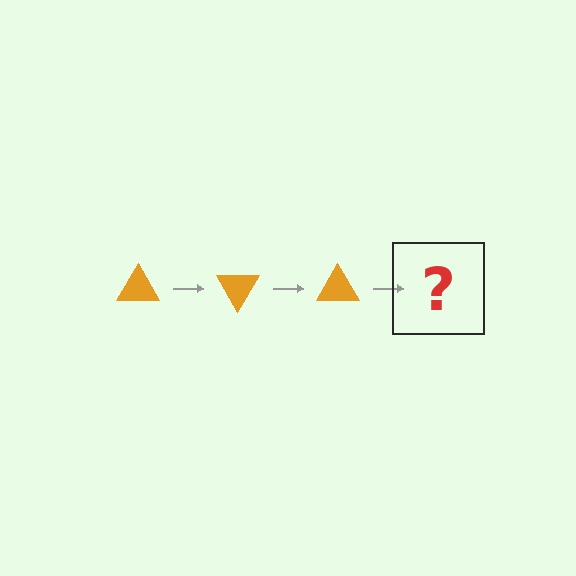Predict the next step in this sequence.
The next step is an orange triangle rotated 180 degrees.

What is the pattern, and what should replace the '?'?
The pattern is that the triangle rotates 60 degrees each step. The '?' should be an orange triangle rotated 180 degrees.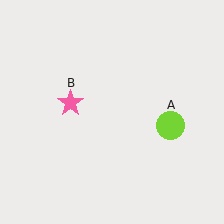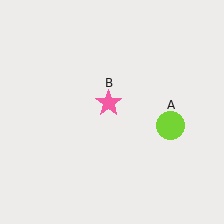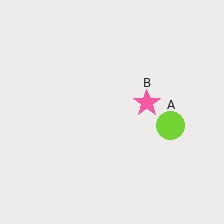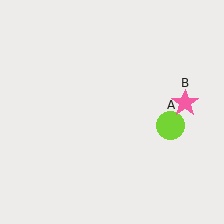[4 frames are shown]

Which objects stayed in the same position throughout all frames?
Lime circle (object A) remained stationary.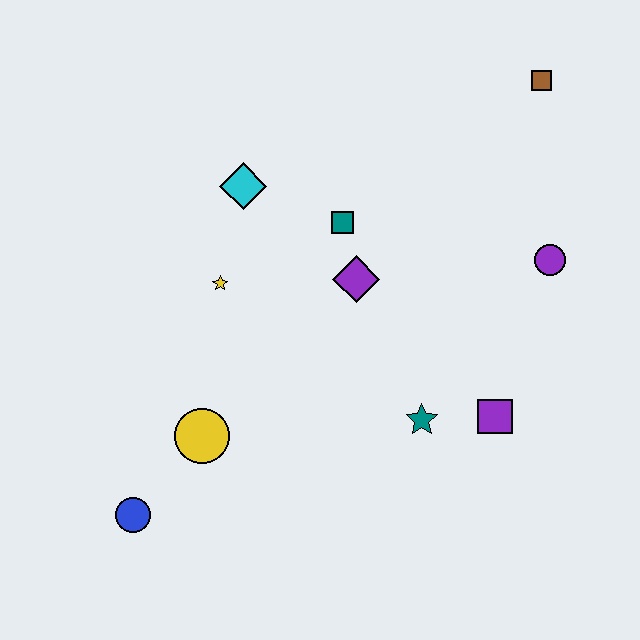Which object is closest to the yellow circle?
The blue circle is closest to the yellow circle.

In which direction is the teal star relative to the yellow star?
The teal star is to the right of the yellow star.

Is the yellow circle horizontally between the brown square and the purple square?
No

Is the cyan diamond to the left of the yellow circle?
No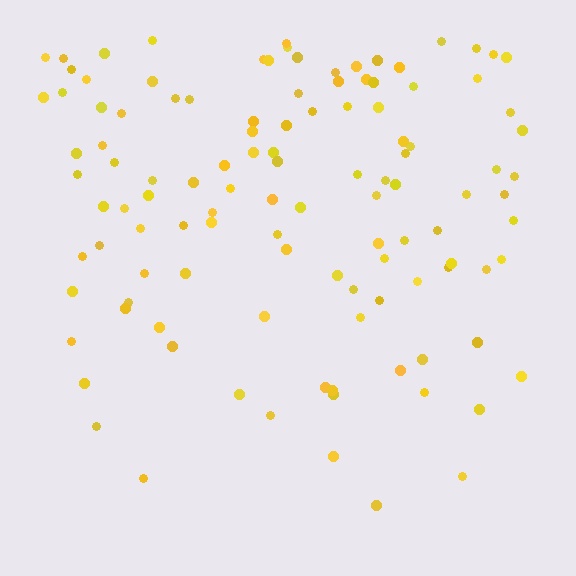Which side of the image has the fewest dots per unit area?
The bottom.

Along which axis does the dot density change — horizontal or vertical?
Vertical.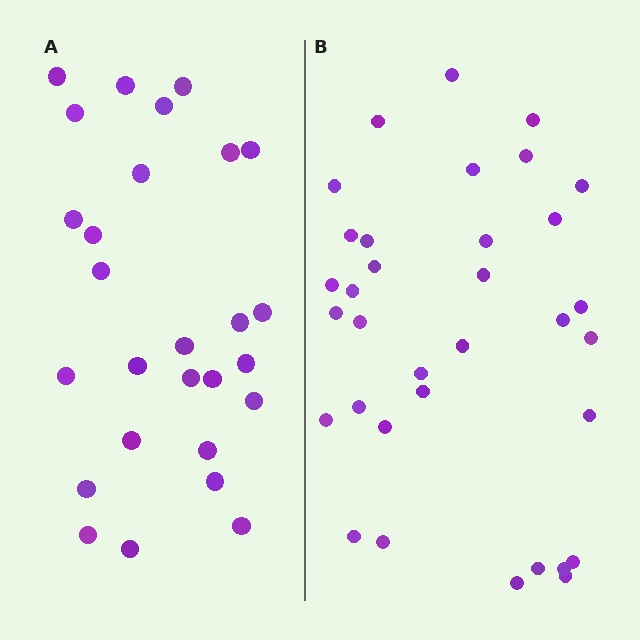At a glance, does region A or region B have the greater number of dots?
Region B (the right region) has more dots.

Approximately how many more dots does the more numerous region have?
Region B has roughly 8 or so more dots than region A.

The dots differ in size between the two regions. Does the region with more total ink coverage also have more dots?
No. Region A has more total ink coverage because its dots are larger, but region B actually contains more individual dots. Total area can be misleading — the number of items is what matters here.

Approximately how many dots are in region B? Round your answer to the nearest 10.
About 30 dots. (The exact count is 34, which rounds to 30.)